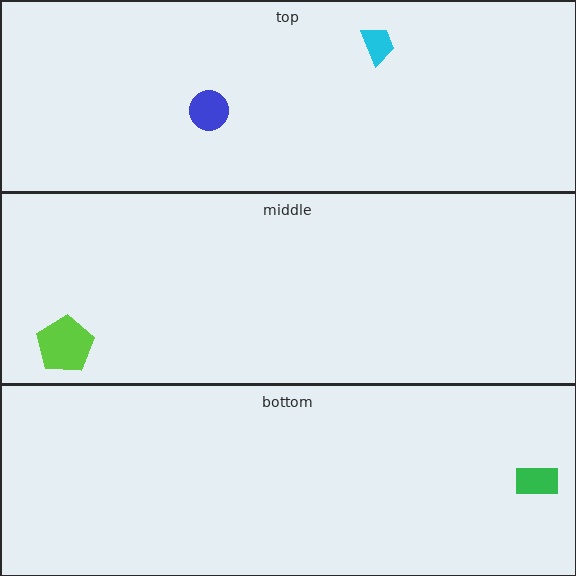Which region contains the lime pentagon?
The middle region.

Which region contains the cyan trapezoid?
The top region.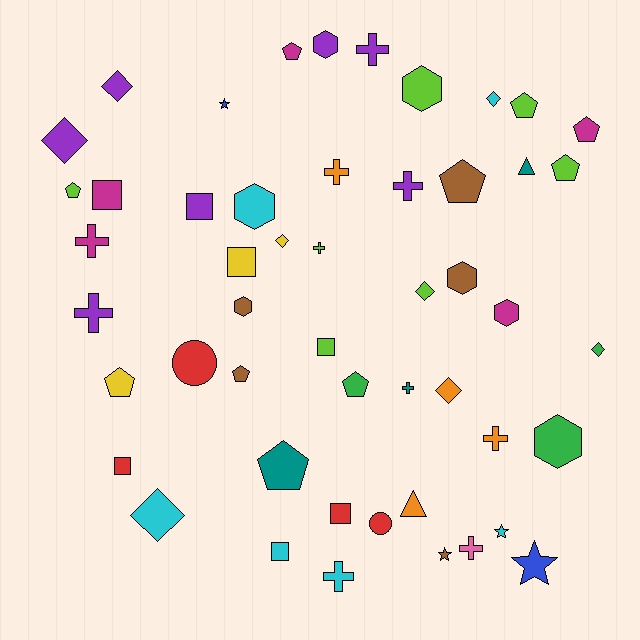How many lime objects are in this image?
There are 7 lime objects.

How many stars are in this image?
There are 4 stars.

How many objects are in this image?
There are 50 objects.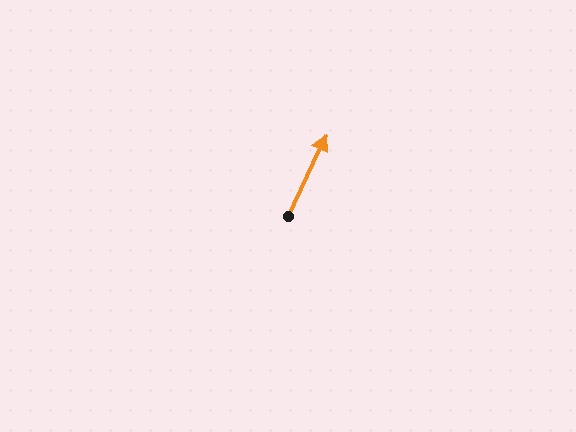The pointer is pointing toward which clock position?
Roughly 1 o'clock.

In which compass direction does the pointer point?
Northeast.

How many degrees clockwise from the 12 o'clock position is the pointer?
Approximately 25 degrees.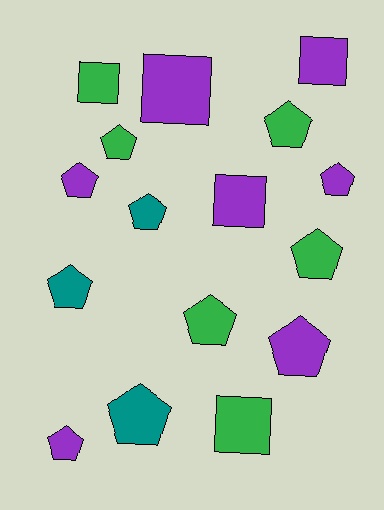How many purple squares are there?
There are 3 purple squares.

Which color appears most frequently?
Purple, with 7 objects.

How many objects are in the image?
There are 16 objects.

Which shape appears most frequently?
Pentagon, with 11 objects.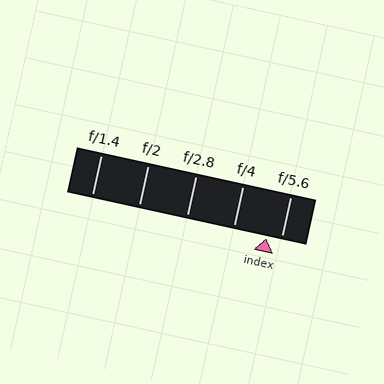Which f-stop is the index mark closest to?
The index mark is closest to f/5.6.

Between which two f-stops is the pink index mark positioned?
The index mark is between f/4 and f/5.6.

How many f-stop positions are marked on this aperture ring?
There are 5 f-stop positions marked.